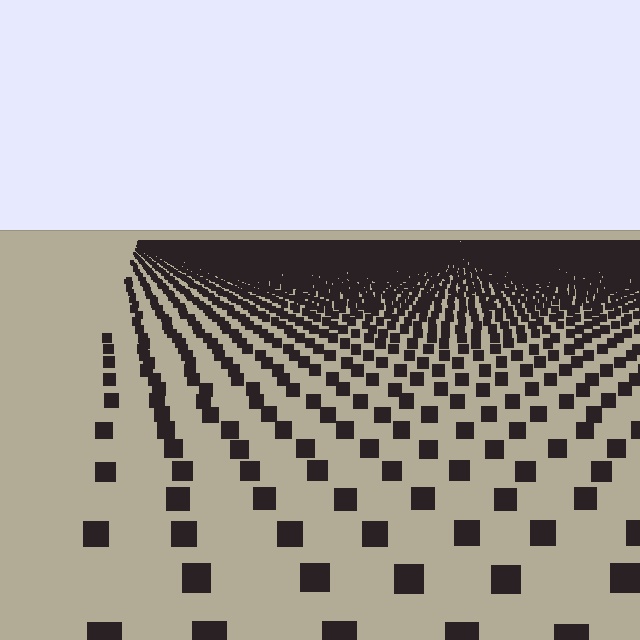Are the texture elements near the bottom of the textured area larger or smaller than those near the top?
Larger. Near the bottom, elements are closer to the viewer and appear at a bigger on-screen size.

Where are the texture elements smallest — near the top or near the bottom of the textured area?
Near the top.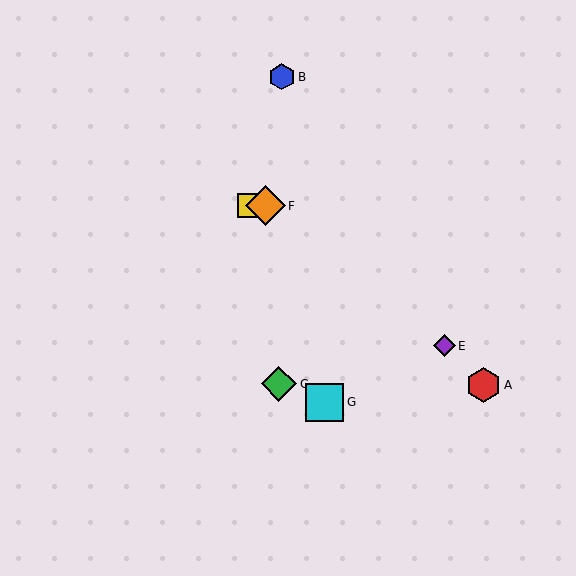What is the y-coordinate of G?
Object G is at y≈402.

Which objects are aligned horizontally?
Objects D, F are aligned horizontally.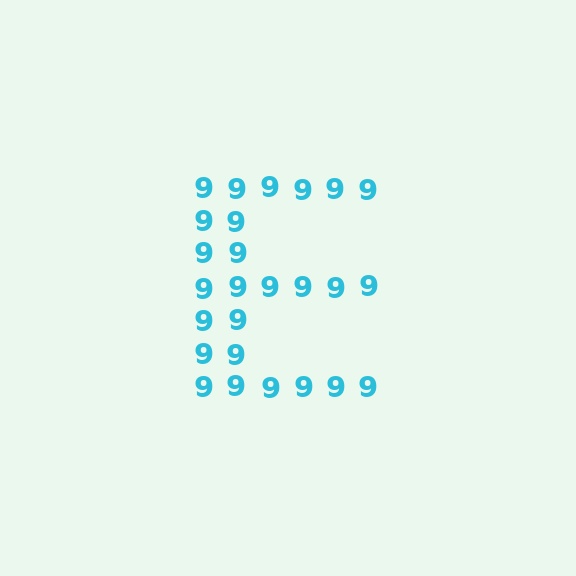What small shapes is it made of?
It is made of small digit 9's.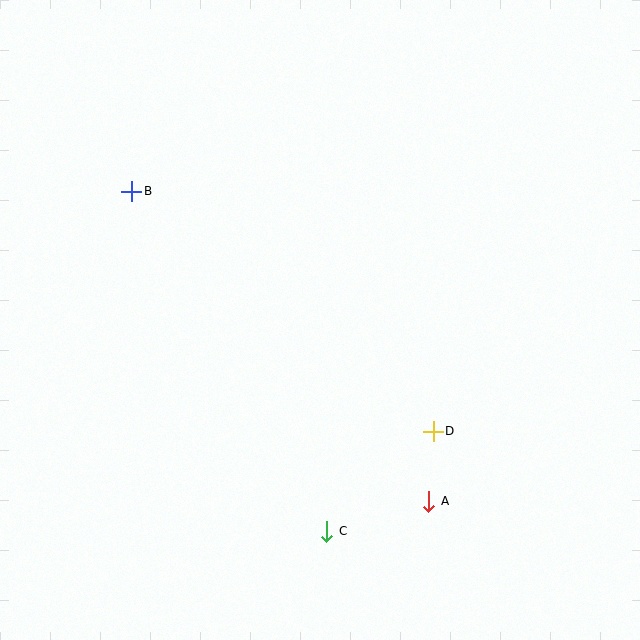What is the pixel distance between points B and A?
The distance between B and A is 429 pixels.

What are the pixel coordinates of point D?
Point D is at (433, 431).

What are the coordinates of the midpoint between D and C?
The midpoint between D and C is at (380, 481).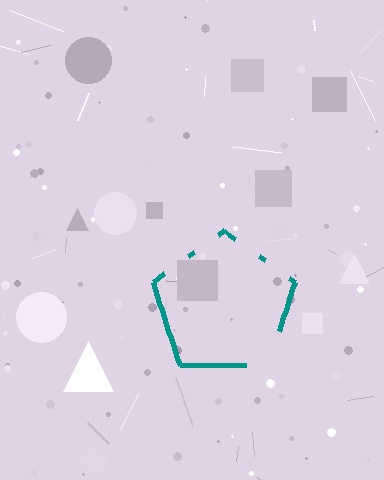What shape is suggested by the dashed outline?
The dashed outline suggests a pentagon.